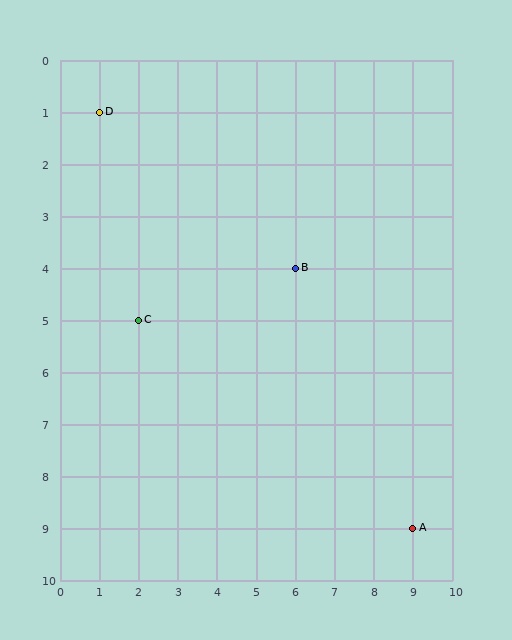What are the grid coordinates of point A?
Point A is at grid coordinates (9, 9).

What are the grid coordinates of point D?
Point D is at grid coordinates (1, 1).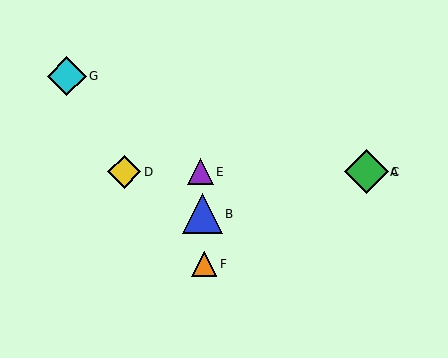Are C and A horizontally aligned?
Yes, both are at y≈172.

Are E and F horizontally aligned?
No, E is at y≈172 and F is at y≈264.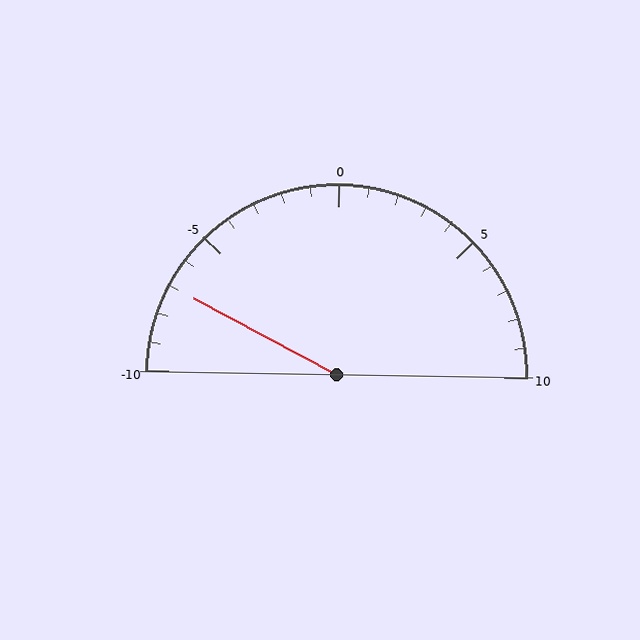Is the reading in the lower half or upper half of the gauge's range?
The reading is in the lower half of the range (-10 to 10).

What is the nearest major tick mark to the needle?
The nearest major tick mark is -5.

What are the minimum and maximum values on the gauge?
The gauge ranges from -10 to 10.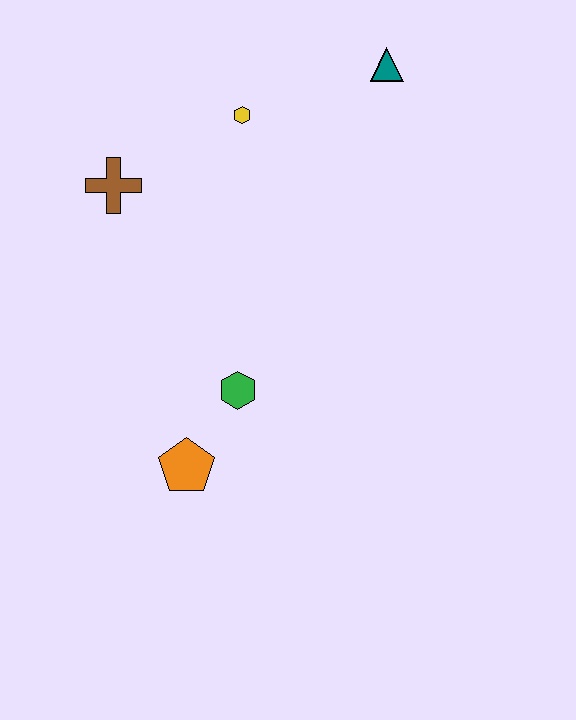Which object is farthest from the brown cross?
The teal triangle is farthest from the brown cross.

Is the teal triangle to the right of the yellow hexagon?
Yes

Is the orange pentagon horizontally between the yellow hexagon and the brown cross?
Yes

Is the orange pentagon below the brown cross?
Yes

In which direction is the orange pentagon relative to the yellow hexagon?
The orange pentagon is below the yellow hexagon.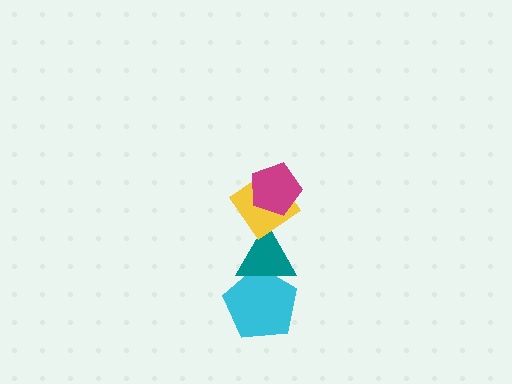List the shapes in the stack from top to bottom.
From top to bottom: the magenta pentagon, the yellow diamond, the teal triangle, the cyan pentagon.